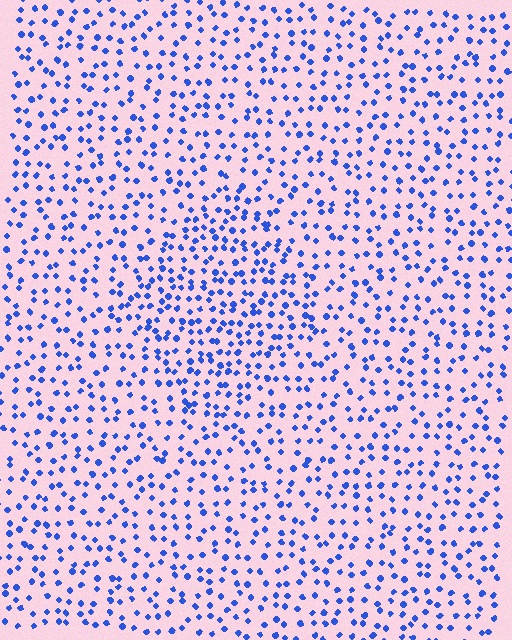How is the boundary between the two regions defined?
The boundary is defined by a change in element density (approximately 1.5x ratio). All elements are the same color, size, and shape.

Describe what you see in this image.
The image contains small blue elements arranged at two different densities. A diamond-shaped region is visible where the elements are more densely packed than the surrounding area.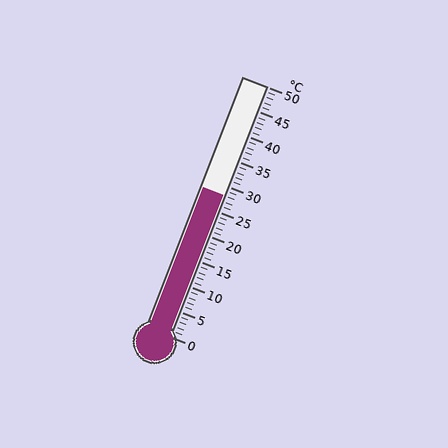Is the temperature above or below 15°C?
The temperature is above 15°C.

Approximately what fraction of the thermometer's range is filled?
The thermometer is filled to approximately 55% of its range.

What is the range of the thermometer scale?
The thermometer scale ranges from 0°C to 50°C.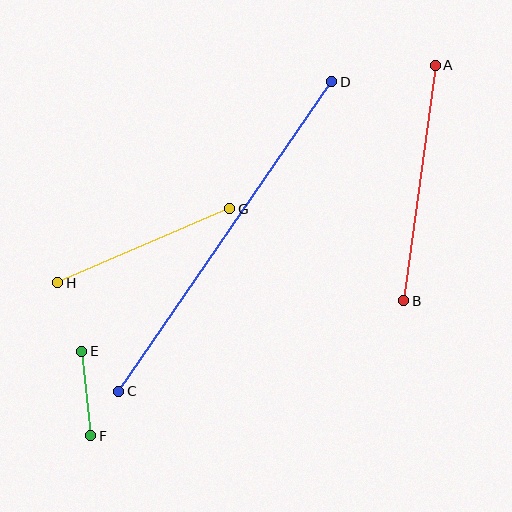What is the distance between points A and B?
The distance is approximately 238 pixels.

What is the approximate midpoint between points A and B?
The midpoint is at approximately (420, 183) pixels.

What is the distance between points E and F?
The distance is approximately 85 pixels.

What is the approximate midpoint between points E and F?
The midpoint is at approximately (86, 394) pixels.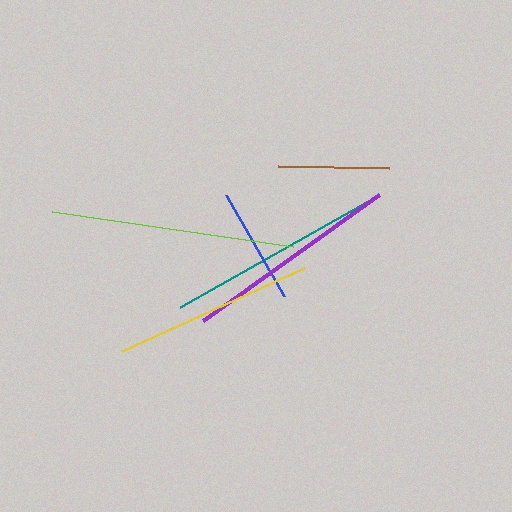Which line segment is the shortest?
The brown line is the shortest at approximately 111 pixels.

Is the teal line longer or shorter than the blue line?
The teal line is longer than the blue line.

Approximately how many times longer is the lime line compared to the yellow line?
The lime line is approximately 1.2 times the length of the yellow line.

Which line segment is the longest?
The lime line is the longest at approximately 243 pixels.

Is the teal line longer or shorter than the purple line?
The teal line is longer than the purple line.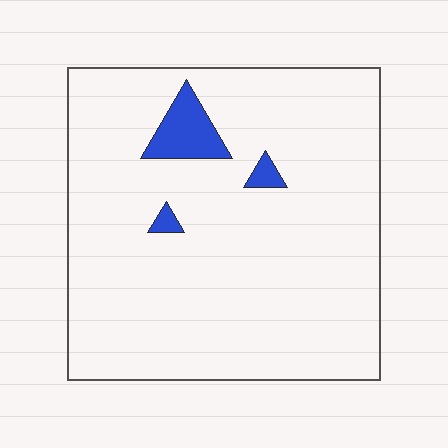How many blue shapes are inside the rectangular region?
3.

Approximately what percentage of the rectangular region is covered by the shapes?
Approximately 5%.